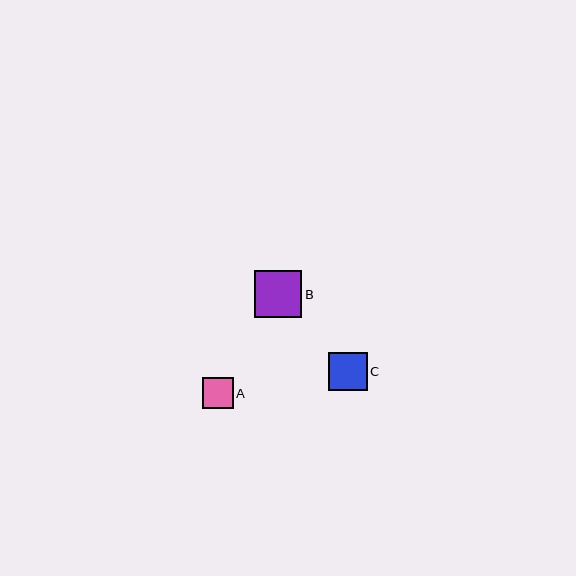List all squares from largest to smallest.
From largest to smallest: B, C, A.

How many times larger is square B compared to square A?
Square B is approximately 1.5 times the size of square A.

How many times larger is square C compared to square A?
Square C is approximately 1.2 times the size of square A.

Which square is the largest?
Square B is the largest with a size of approximately 47 pixels.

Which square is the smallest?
Square A is the smallest with a size of approximately 31 pixels.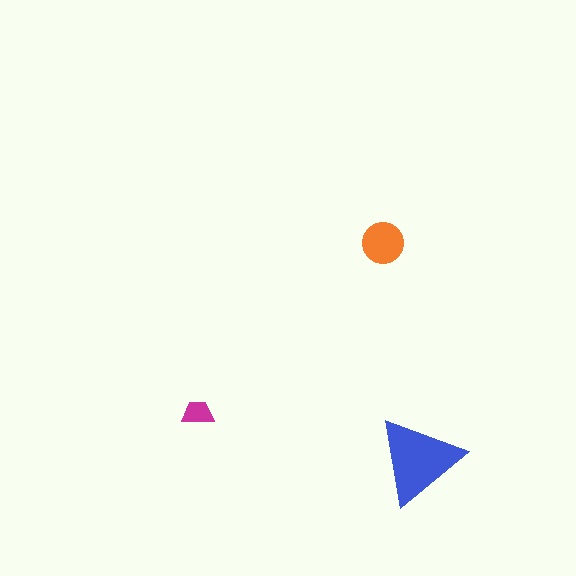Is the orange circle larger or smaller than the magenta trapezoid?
Larger.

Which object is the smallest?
The magenta trapezoid.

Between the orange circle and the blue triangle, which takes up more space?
The blue triangle.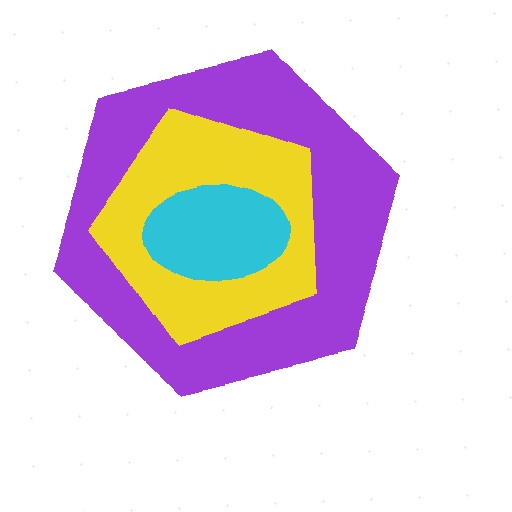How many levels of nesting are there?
3.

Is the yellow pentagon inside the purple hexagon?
Yes.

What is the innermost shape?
The cyan ellipse.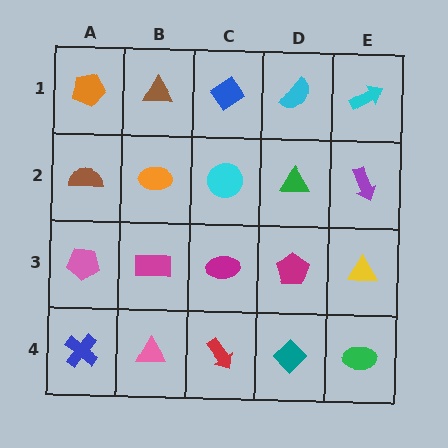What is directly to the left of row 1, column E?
A cyan semicircle.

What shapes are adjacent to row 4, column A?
A pink pentagon (row 3, column A), a pink triangle (row 4, column B).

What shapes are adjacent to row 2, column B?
A brown triangle (row 1, column B), a magenta rectangle (row 3, column B), a brown semicircle (row 2, column A), a cyan circle (row 2, column C).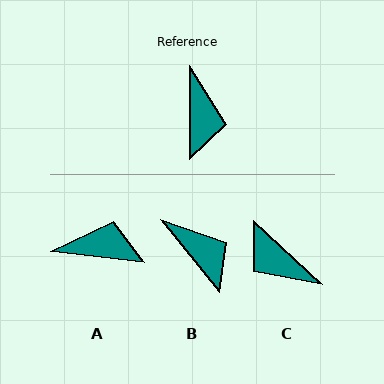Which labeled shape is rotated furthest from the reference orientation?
C, about 133 degrees away.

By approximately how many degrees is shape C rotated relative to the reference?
Approximately 133 degrees clockwise.